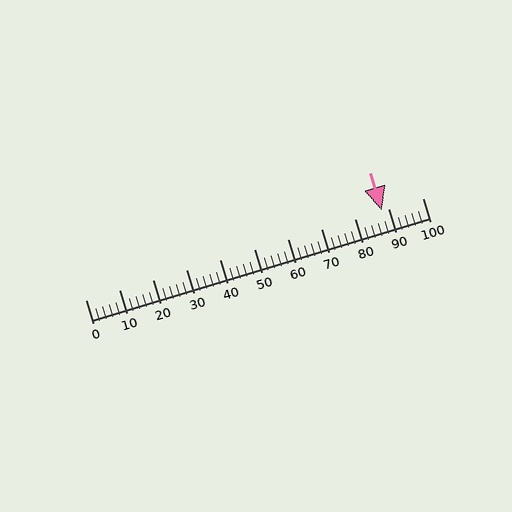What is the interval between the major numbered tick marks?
The major tick marks are spaced 10 units apart.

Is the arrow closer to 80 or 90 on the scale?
The arrow is closer to 90.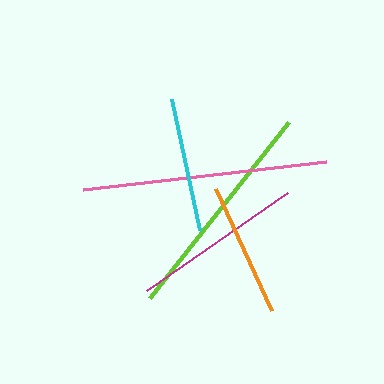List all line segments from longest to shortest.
From longest to shortest: pink, lime, magenta, orange, cyan.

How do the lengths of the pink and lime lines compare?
The pink and lime lines are approximately the same length.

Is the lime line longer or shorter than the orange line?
The lime line is longer than the orange line.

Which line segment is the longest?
The pink line is the longest at approximately 245 pixels.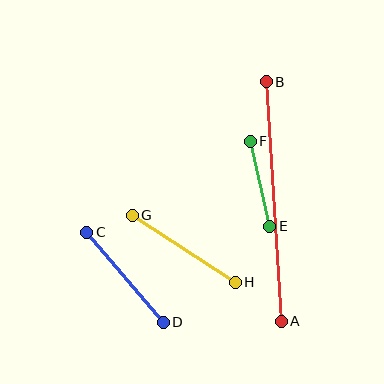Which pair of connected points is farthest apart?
Points A and B are farthest apart.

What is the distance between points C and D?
The distance is approximately 118 pixels.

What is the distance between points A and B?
The distance is approximately 240 pixels.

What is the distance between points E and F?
The distance is approximately 87 pixels.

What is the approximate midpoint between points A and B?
The midpoint is at approximately (274, 202) pixels.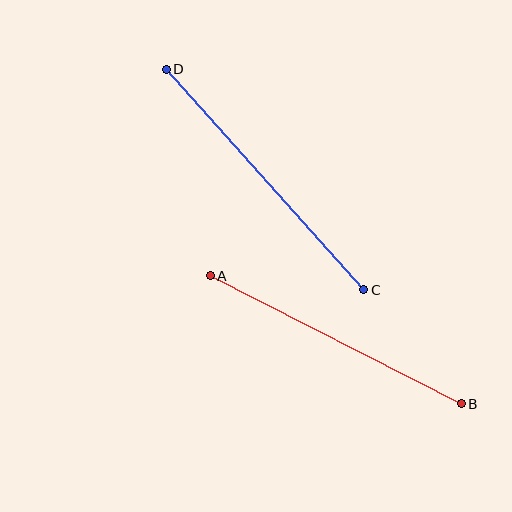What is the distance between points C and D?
The distance is approximately 296 pixels.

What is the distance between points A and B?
The distance is approximately 282 pixels.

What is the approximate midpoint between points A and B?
The midpoint is at approximately (336, 340) pixels.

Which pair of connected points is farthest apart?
Points C and D are farthest apart.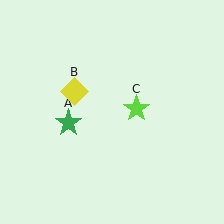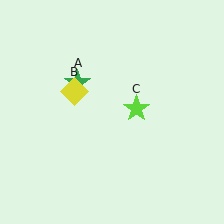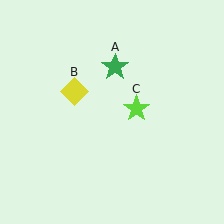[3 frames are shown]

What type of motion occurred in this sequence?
The green star (object A) rotated clockwise around the center of the scene.